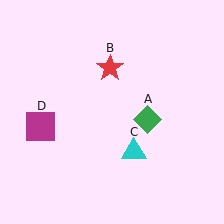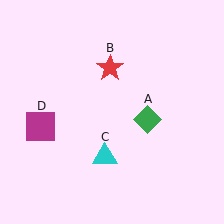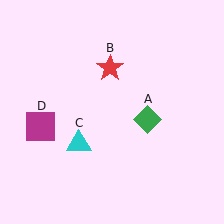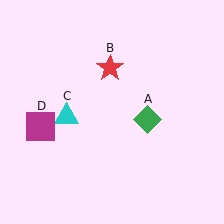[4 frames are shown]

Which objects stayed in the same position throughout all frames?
Green diamond (object A) and red star (object B) and magenta square (object D) remained stationary.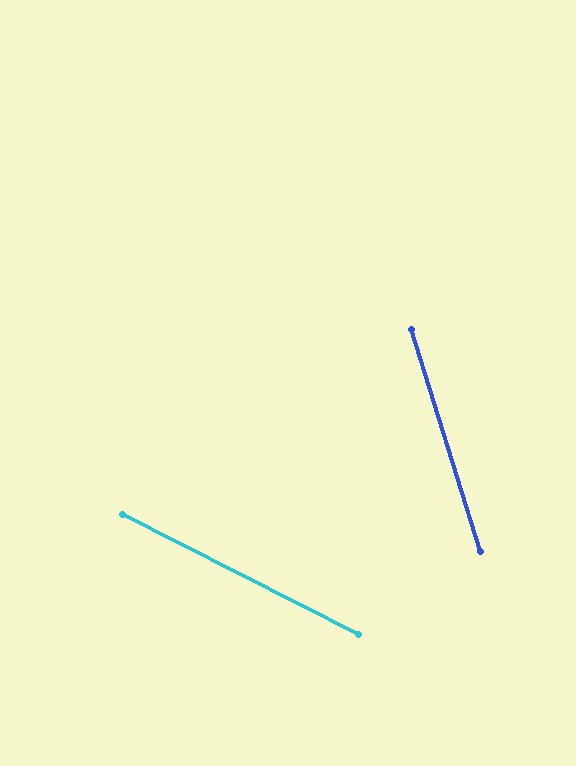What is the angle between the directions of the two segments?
Approximately 46 degrees.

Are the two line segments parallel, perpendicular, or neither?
Neither parallel nor perpendicular — they differ by about 46°.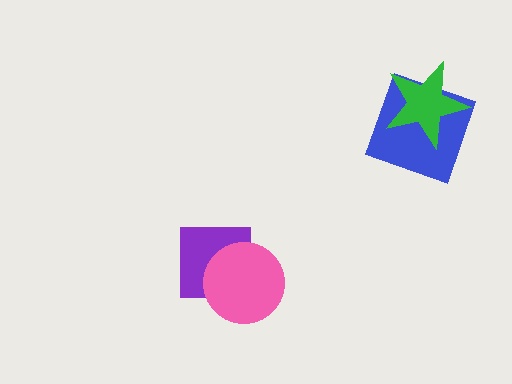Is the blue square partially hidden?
Yes, it is partially covered by another shape.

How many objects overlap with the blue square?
1 object overlaps with the blue square.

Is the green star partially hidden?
No, no other shape covers it.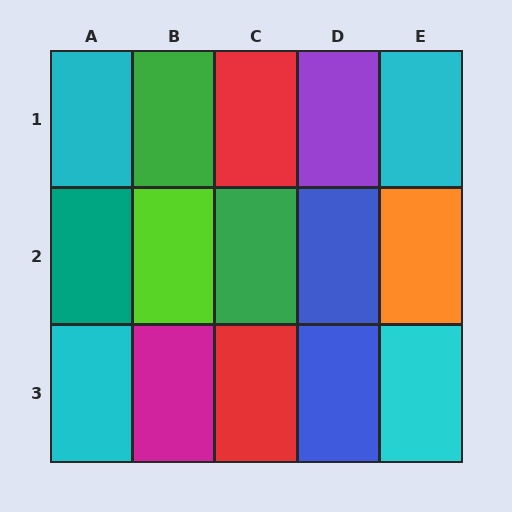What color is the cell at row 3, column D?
Blue.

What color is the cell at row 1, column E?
Cyan.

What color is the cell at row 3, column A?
Cyan.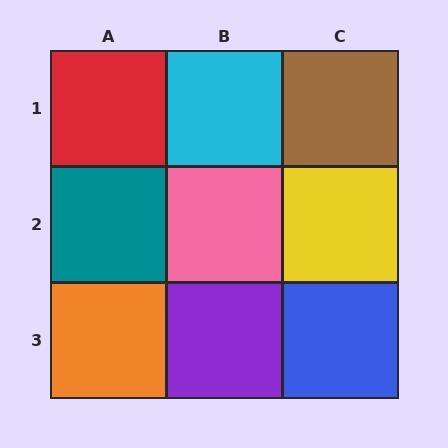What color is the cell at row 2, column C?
Yellow.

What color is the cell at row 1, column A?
Red.